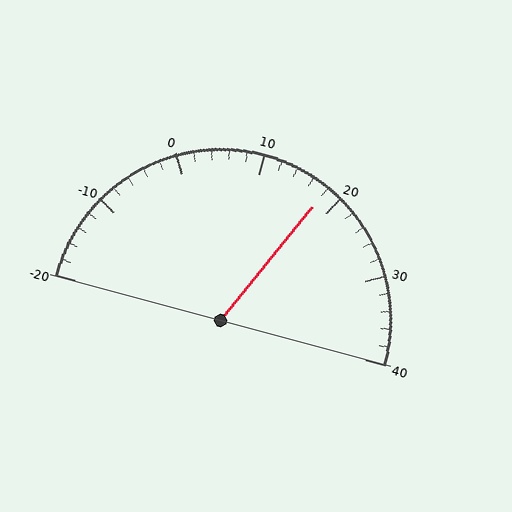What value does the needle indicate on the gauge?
The needle indicates approximately 18.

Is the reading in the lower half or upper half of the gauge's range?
The reading is in the upper half of the range (-20 to 40).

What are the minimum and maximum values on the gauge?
The gauge ranges from -20 to 40.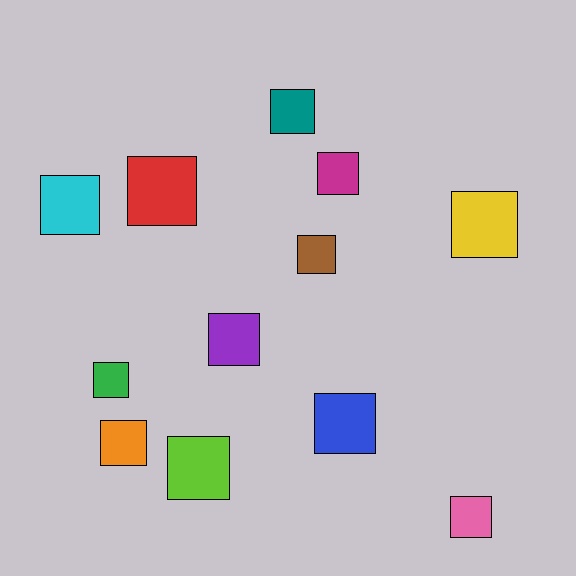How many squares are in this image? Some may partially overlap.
There are 12 squares.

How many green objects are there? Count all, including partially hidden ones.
There is 1 green object.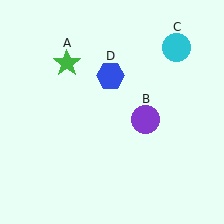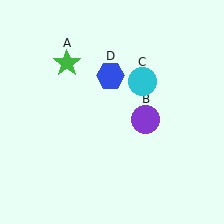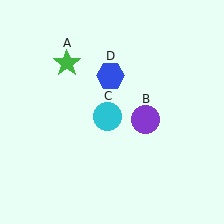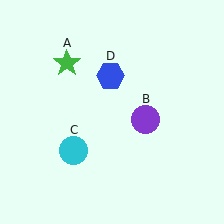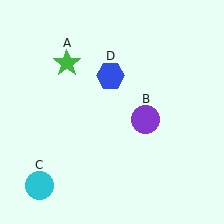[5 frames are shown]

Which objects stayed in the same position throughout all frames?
Green star (object A) and purple circle (object B) and blue hexagon (object D) remained stationary.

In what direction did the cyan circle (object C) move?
The cyan circle (object C) moved down and to the left.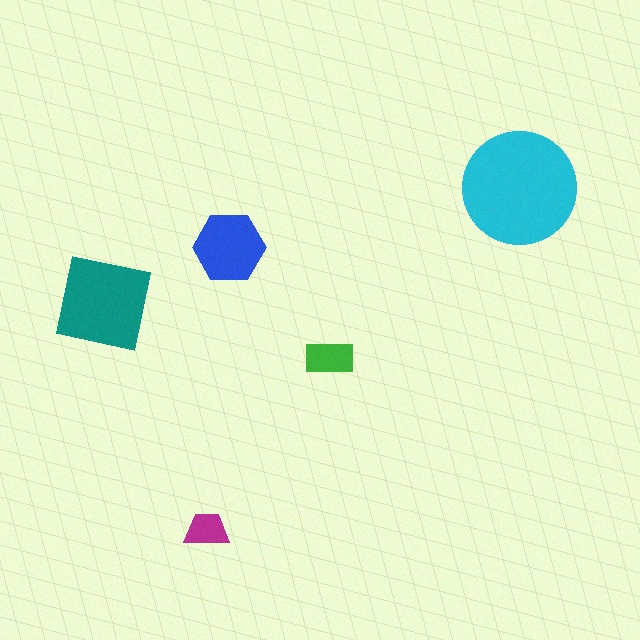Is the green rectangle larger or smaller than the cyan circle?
Smaller.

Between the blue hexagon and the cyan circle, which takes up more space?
The cyan circle.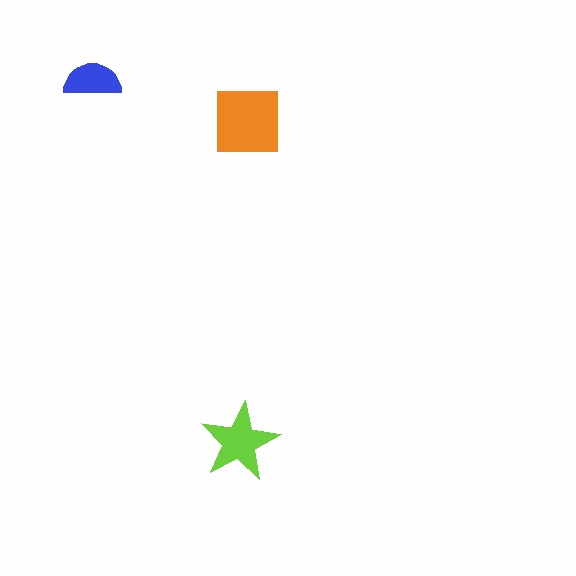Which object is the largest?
The orange square.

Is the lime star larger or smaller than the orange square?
Smaller.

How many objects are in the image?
There are 3 objects in the image.